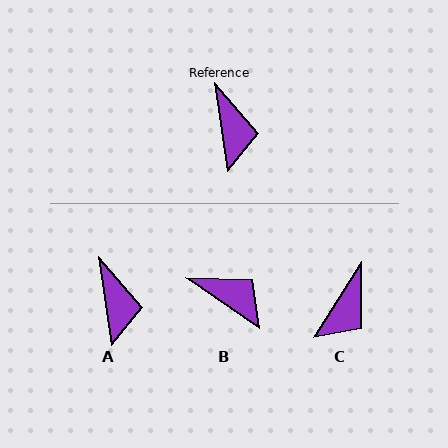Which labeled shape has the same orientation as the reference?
A.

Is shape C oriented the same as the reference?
No, it is off by about 41 degrees.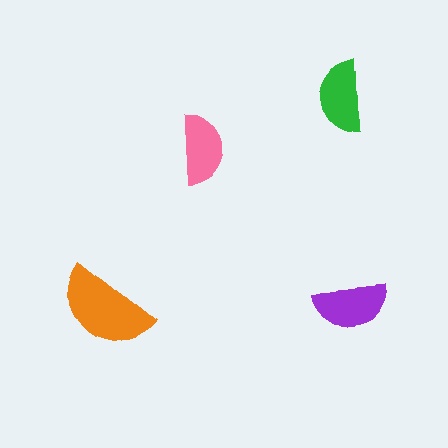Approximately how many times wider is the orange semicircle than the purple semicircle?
About 1.5 times wider.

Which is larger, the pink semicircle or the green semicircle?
The green one.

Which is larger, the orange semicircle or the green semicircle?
The orange one.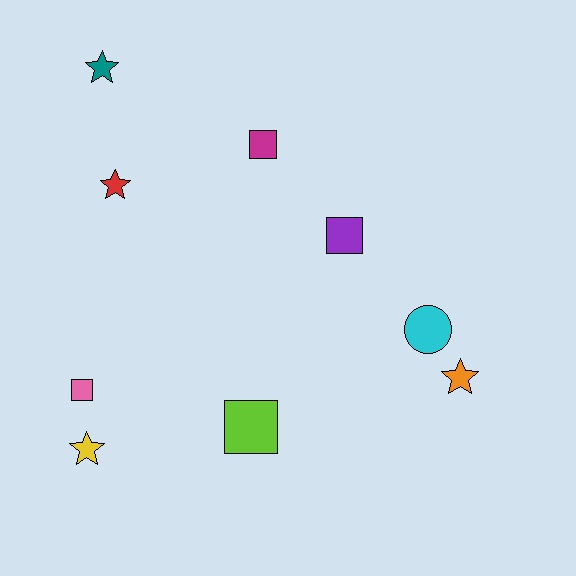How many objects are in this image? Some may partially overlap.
There are 9 objects.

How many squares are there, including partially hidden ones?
There are 4 squares.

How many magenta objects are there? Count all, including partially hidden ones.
There is 1 magenta object.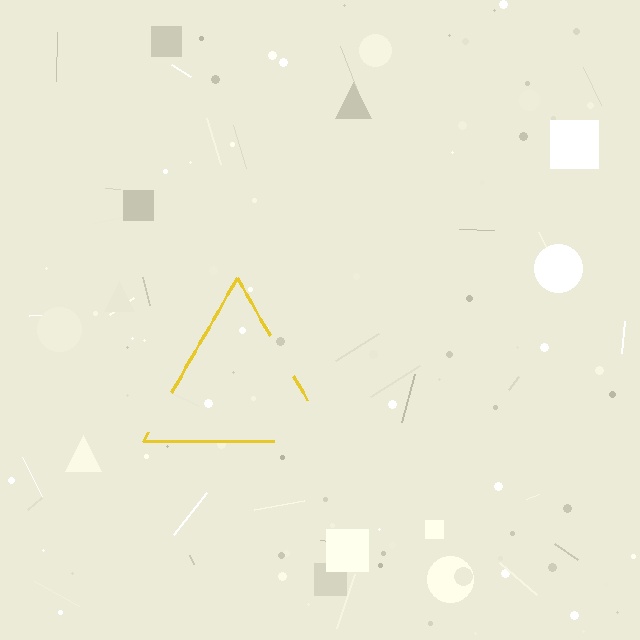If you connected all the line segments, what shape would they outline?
They would outline a triangle.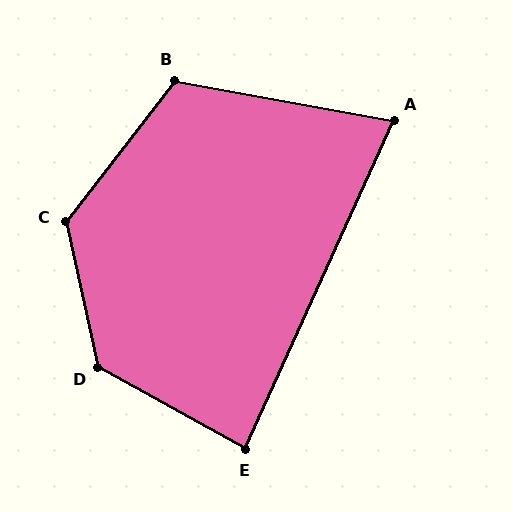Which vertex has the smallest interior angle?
A, at approximately 76 degrees.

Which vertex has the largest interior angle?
D, at approximately 131 degrees.